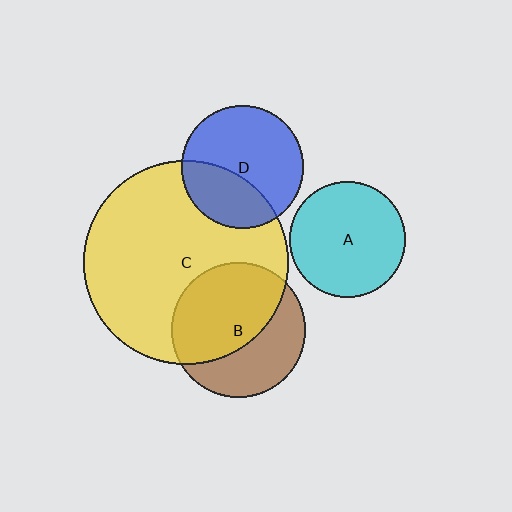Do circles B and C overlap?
Yes.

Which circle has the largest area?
Circle C (yellow).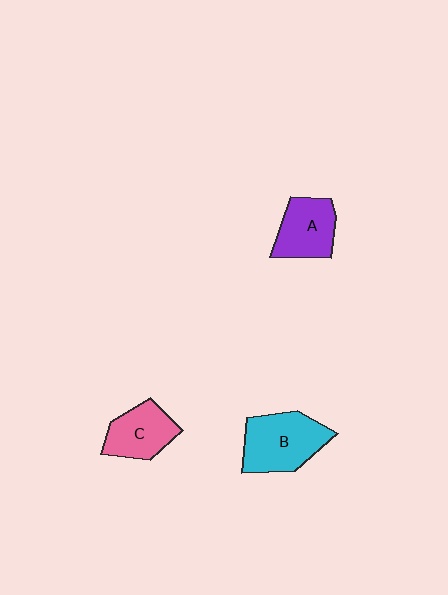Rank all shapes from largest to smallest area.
From largest to smallest: B (cyan), A (purple), C (pink).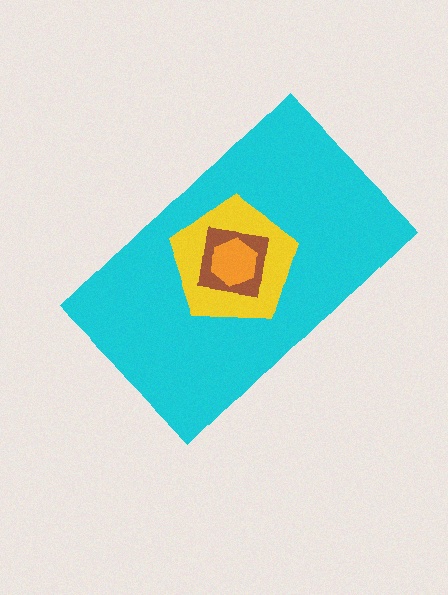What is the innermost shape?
The orange hexagon.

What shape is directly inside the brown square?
The orange hexagon.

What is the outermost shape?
The cyan rectangle.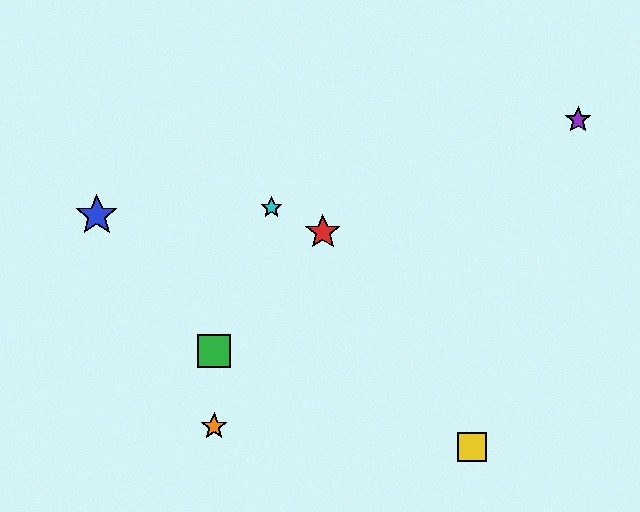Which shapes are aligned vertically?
The green square, the orange star are aligned vertically.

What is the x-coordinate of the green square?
The green square is at x≈214.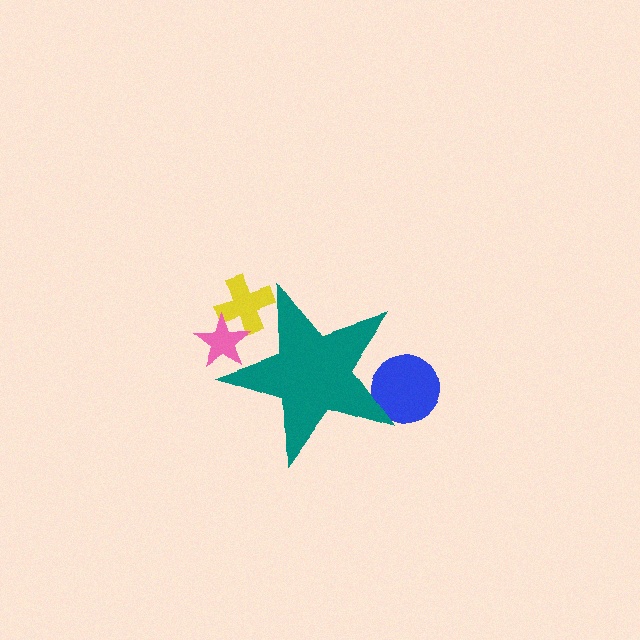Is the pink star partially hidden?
Yes, the pink star is partially hidden behind the teal star.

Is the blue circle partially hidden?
Yes, the blue circle is partially hidden behind the teal star.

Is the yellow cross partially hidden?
Yes, the yellow cross is partially hidden behind the teal star.